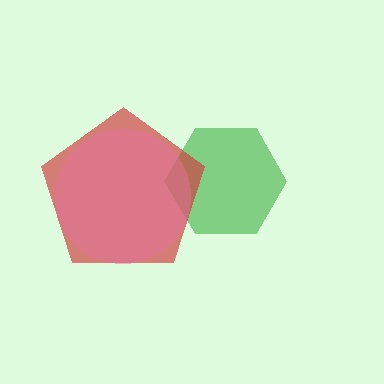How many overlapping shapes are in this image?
There are 3 overlapping shapes in the image.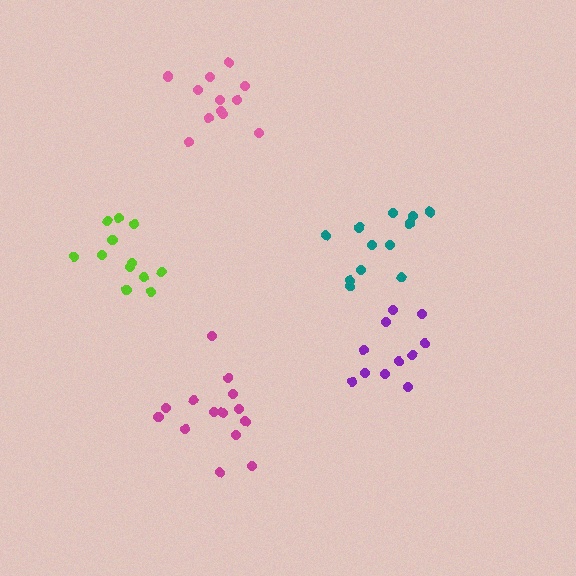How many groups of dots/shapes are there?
There are 5 groups.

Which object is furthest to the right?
The purple cluster is rightmost.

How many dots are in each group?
Group 1: 13 dots, Group 2: 11 dots, Group 3: 12 dots, Group 4: 12 dots, Group 5: 14 dots (62 total).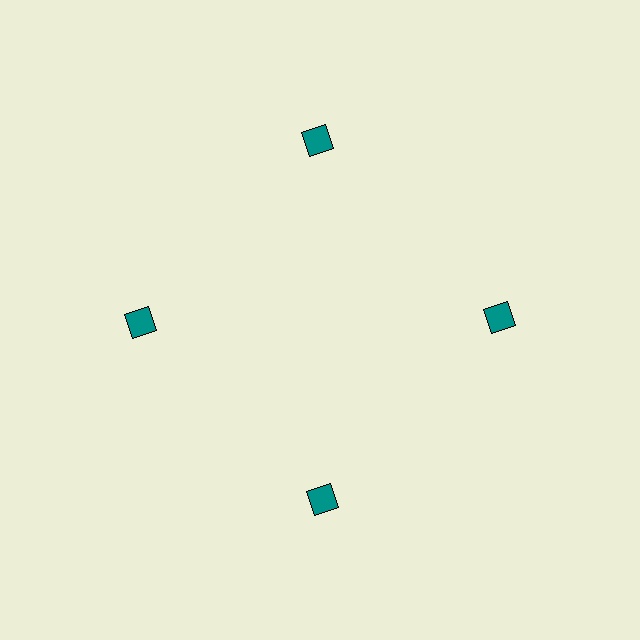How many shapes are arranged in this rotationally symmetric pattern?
There are 4 shapes, arranged in 4 groups of 1.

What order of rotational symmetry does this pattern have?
This pattern has 4-fold rotational symmetry.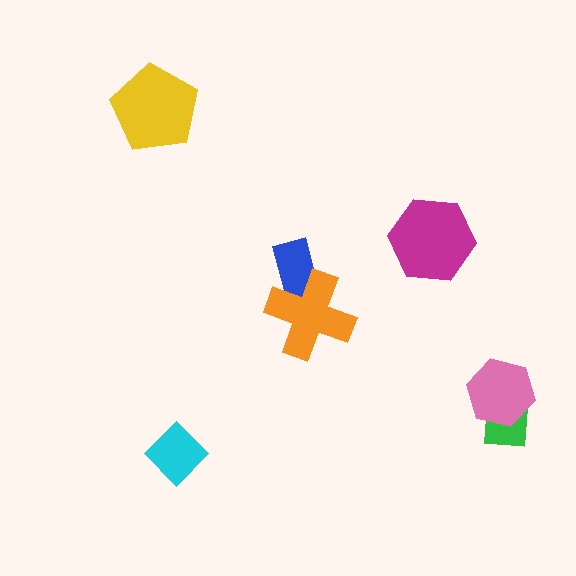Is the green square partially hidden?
Yes, it is partially covered by another shape.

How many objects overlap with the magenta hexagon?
0 objects overlap with the magenta hexagon.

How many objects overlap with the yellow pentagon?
0 objects overlap with the yellow pentagon.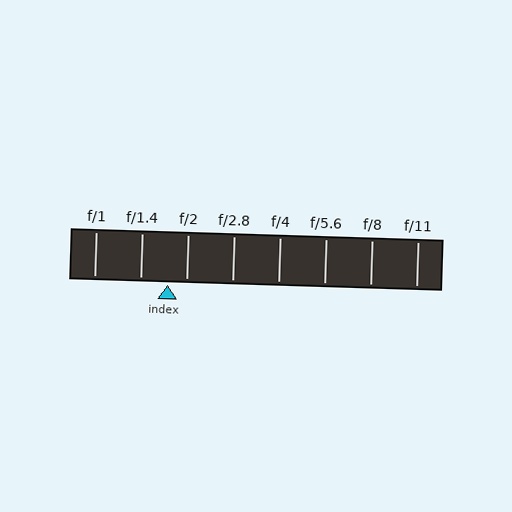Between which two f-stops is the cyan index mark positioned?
The index mark is between f/1.4 and f/2.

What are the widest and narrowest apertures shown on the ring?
The widest aperture shown is f/1 and the narrowest is f/11.